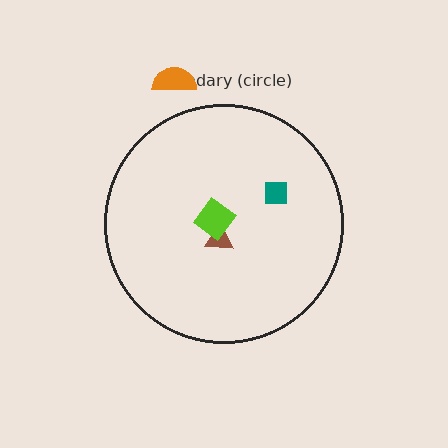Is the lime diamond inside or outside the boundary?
Inside.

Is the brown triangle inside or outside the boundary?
Inside.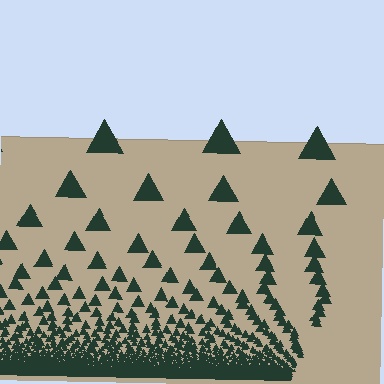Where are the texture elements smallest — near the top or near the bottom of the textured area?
Near the bottom.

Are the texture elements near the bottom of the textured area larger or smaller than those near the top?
Smaller. The gradient is inverted — elements near the bottom are smaller and denser.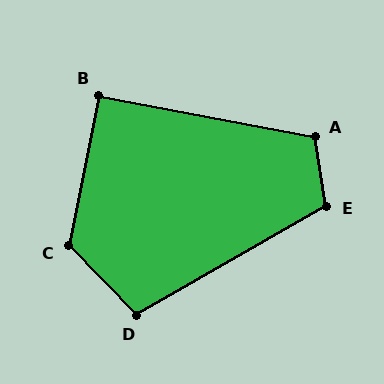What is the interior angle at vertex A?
Approximately 110 degrees (obtuse).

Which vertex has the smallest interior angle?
B, at approximately 90 degrees.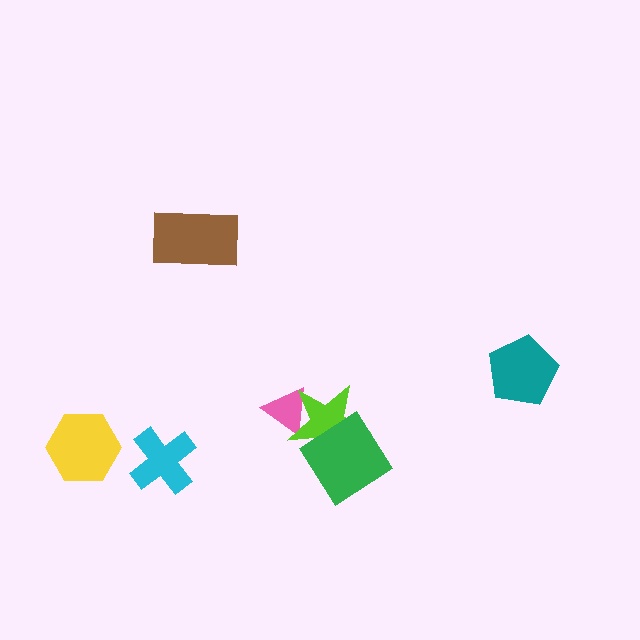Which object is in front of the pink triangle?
The lime star is in front of the pink triangle.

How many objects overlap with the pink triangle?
1 object overlaps with the pink triangle.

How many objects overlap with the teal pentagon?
0 objects overlap with the teal pentagon.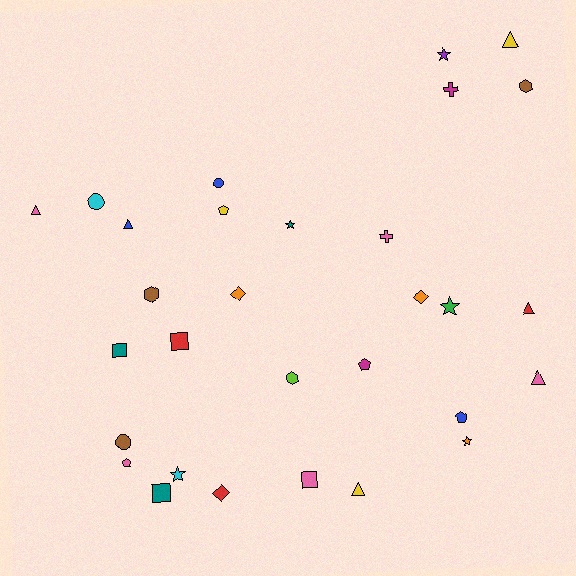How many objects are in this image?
There are 30 objects.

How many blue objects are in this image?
There are 3 blue objects.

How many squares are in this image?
There are 4 squares.